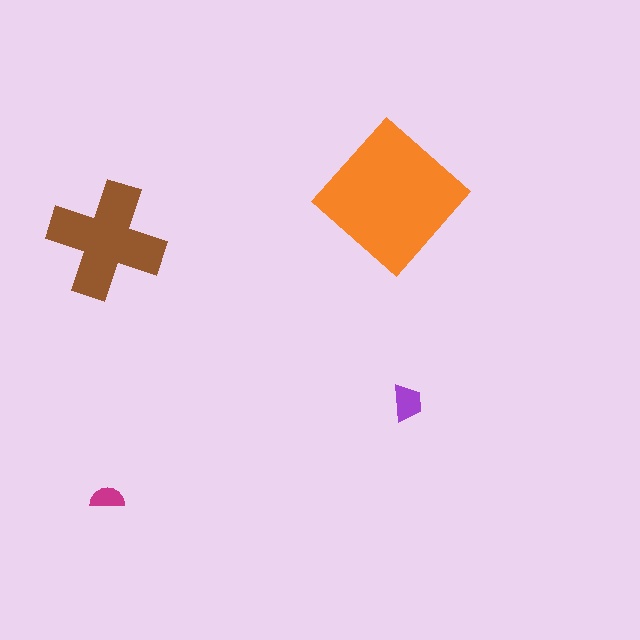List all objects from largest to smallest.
The orange diamond, the brown cross, the purple trapezoid, the magenta semicircle.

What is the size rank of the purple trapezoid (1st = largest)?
3rd.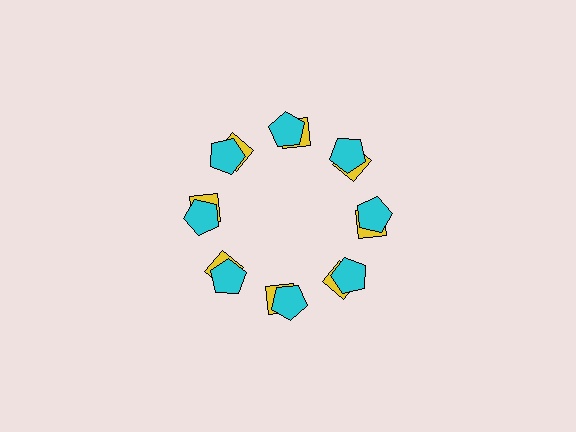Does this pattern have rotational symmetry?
Yes, this pattern has 8-fold rotational symmetry. It looks the same after rotating 45 degrees around the center.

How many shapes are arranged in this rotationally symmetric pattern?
There are 16 shapes, arranged in 8 groups of 2.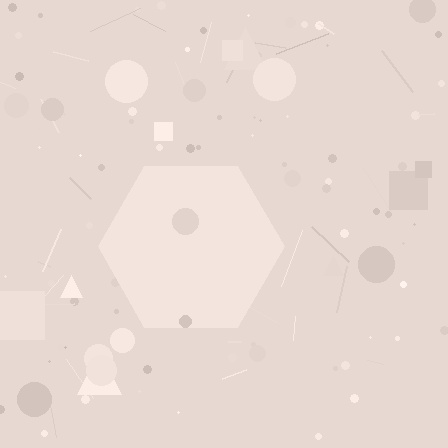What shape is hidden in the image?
A hexagon is hidden in the image.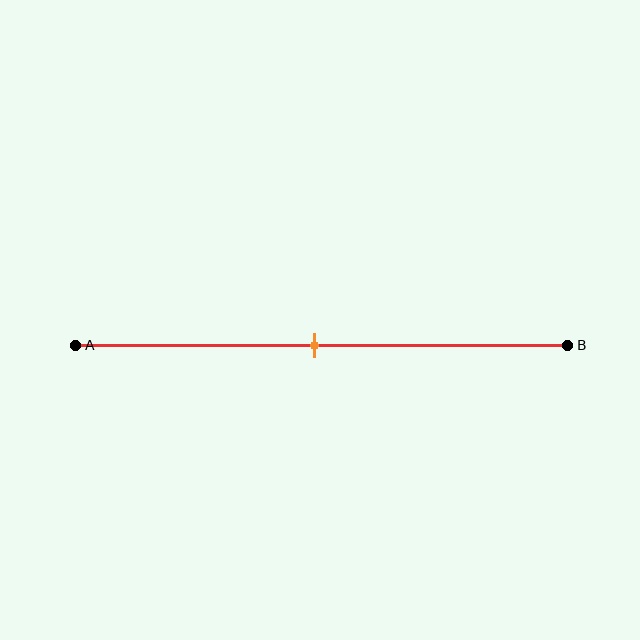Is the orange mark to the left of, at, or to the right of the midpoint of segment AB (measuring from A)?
The orange mark is approximately at the midpoint of segment AB.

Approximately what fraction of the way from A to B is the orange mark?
The orange mark is approximately 50% of the way from A to B.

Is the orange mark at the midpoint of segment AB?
Yes, the mark is approximately at the midpoint.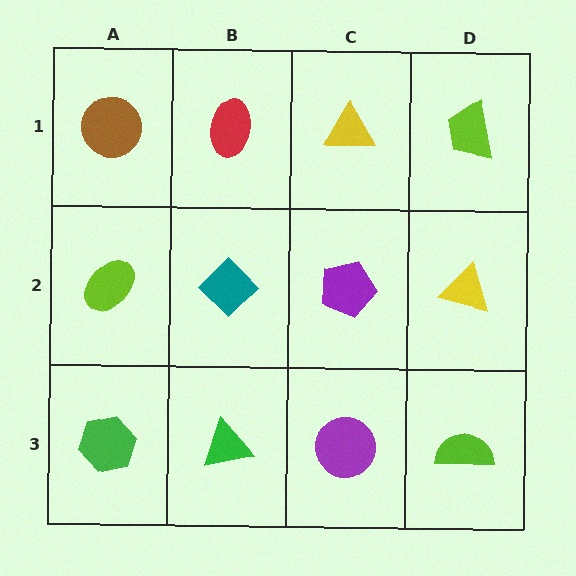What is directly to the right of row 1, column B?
A yellow triangle.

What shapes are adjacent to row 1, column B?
A teal diamond (row 2, column B), a brown circle (row 1, column A), a yellow triangle (row 1, column C).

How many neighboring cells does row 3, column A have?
2.